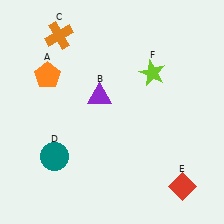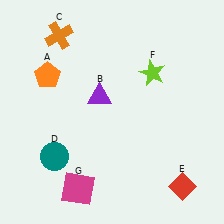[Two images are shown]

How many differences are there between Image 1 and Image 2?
There is 1 difference between the two images.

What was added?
A magenta square (G) was added in Image 2.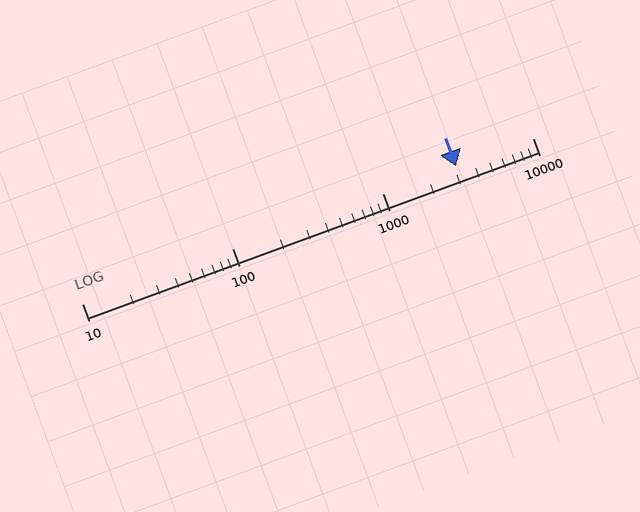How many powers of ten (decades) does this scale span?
The scale spans 3 decades, from 10 to 10000.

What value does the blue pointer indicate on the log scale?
The pointer indicates approximately 3100.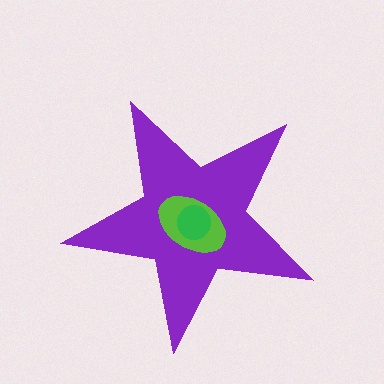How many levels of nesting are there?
3.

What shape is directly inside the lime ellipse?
The green circle.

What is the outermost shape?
The purple star.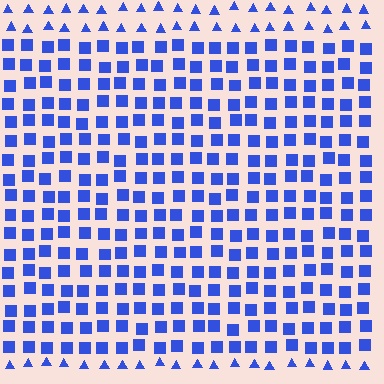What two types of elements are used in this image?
The image uses squares inside the rectangle region and triangles outside it.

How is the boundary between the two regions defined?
The boundary is defined by a change in element shape: squares inside vs. triangles outside. All elements share the same color and spacing.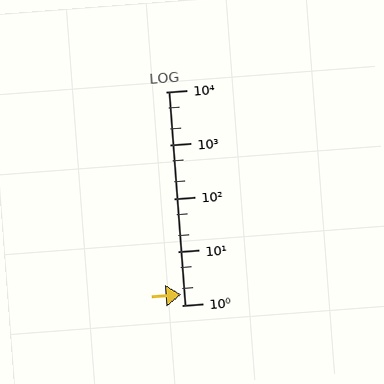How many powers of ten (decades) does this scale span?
The scale spans 4 decades, from 1 to 10000.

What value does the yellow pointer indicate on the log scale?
The pointer indicates approximately 1.6.